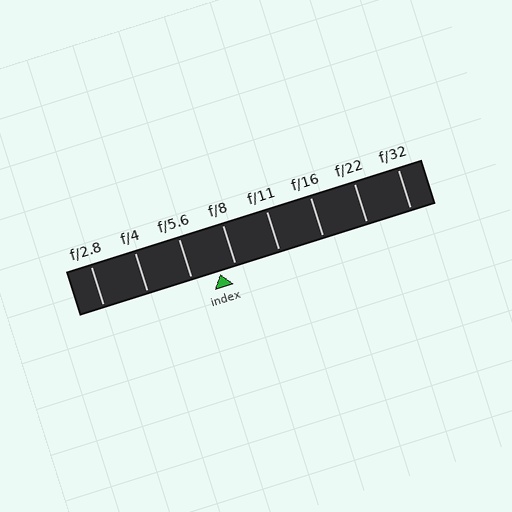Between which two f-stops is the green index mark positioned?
The index mark is between f/5.6 and f/8.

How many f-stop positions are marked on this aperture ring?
There are 8 f-stop positions marked.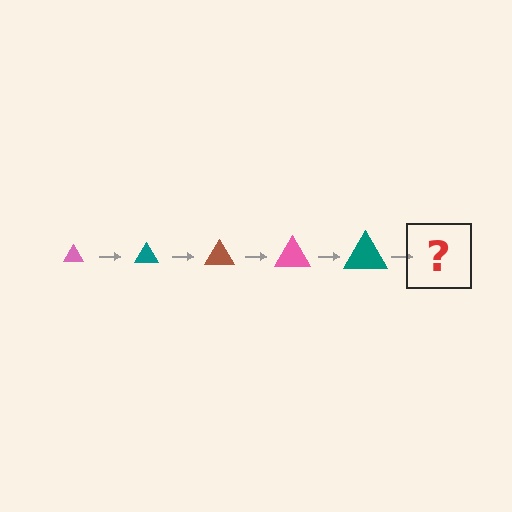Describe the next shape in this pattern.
It should be a brown triangle, larger than the previous one.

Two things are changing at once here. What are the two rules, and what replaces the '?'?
The two rules are that the triangle grows larger each step and the color cycles through pink, teal, and brown. The '?' should be a brown triangle, larger than the previous one.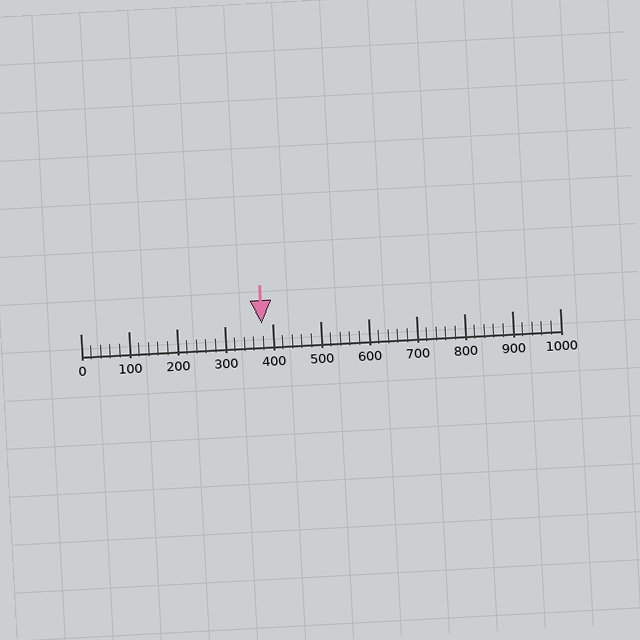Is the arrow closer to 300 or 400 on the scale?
The arrow is closer to 400.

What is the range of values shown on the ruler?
The ruler shows values from 0 to 1000.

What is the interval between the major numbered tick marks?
The major tick marks are spaced 100 units apart.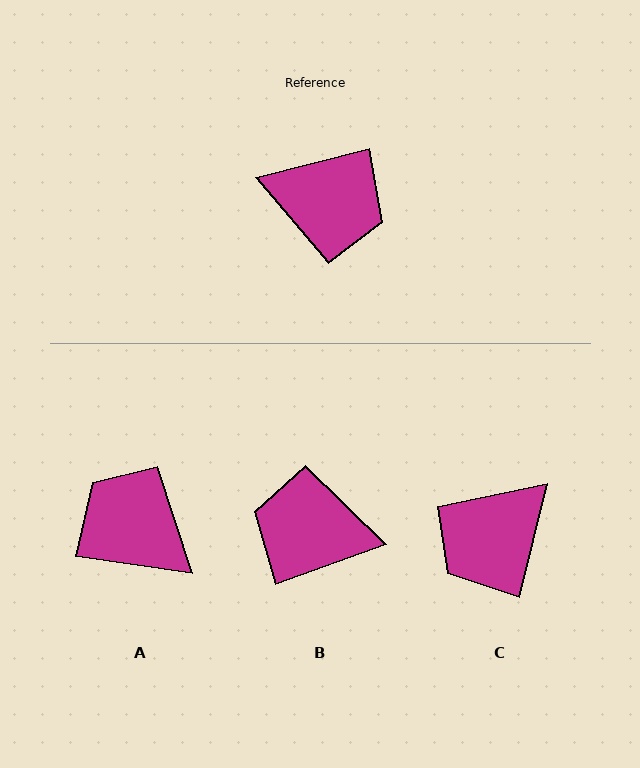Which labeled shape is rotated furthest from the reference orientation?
B, about 175 degrees away.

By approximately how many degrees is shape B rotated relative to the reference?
Approximately 175 degrees clockwise.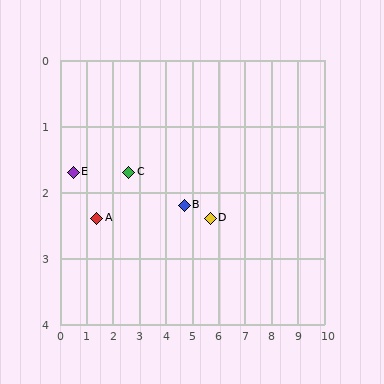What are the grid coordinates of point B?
Point B is at approximately (4.7, 2.2).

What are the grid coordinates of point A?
Point A is at approximately (1.4, 2.4).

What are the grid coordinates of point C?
Point C is at approximately (2.6, 1.7).